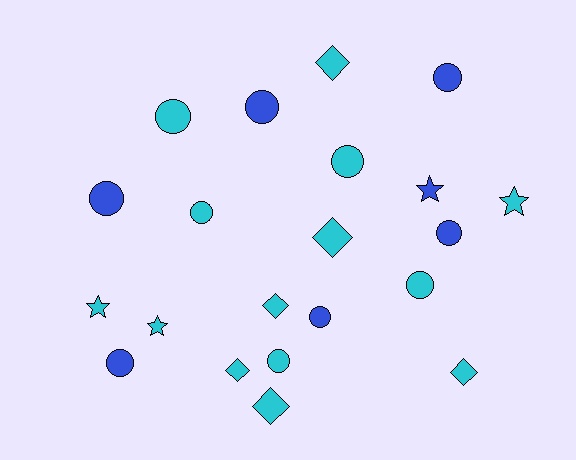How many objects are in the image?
There are 21 objects.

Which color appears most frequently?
Cyan, with 14 objects.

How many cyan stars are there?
There are 3 cyan stars.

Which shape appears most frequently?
Circle, with 11 objects.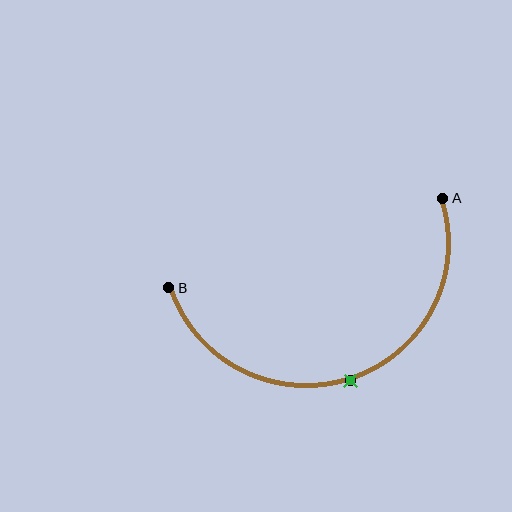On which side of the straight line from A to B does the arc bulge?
The arc bulges below the straight line connecting A and B.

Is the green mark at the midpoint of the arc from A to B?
Yes. The green mark lies on the arc at equal arc-length from both A and B — it is the arc midpoint.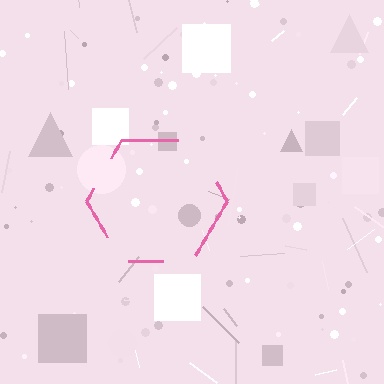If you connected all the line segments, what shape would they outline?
They would outline a hexagon.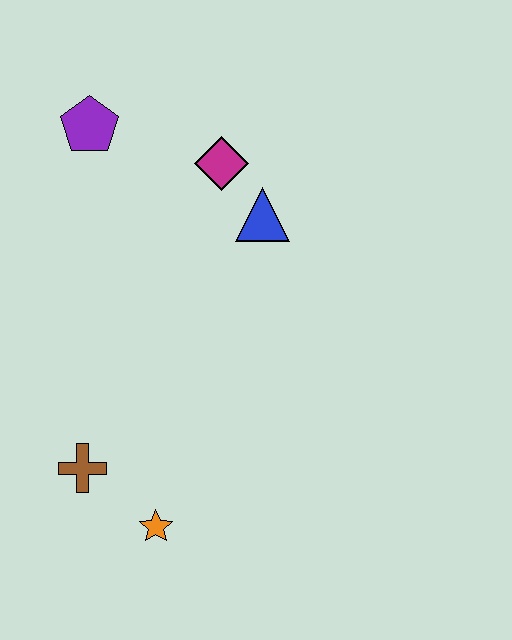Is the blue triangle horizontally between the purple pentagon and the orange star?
No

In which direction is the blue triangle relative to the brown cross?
The blue triangle is above the brown cross.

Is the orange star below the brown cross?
Yes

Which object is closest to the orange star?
The brown cross is closest to the orange star.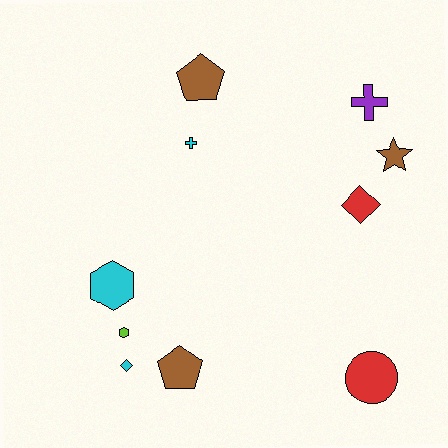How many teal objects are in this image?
There are no teal objects.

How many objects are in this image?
There are 10 objects.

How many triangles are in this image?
There are no triangles.